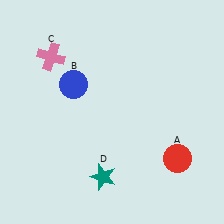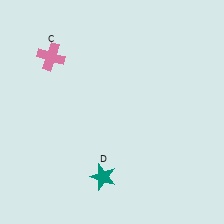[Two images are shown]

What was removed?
The blue circle (B), the red circle (A) were removed in Image 2.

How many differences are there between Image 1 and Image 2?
There are 2 differences between the two images.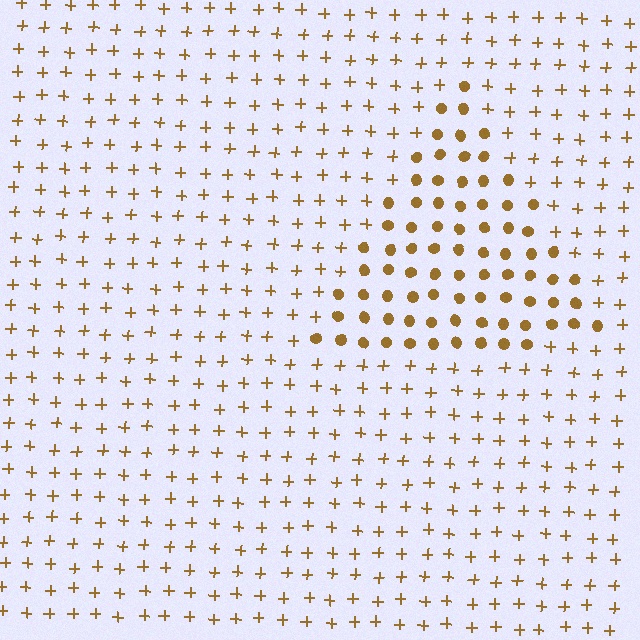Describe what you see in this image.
The image is filled with small brown elements arranged in a uniform grid. A triangle-shaped region contains circles, while the surrounding area contains plus signs. The boundary is defined purely by the change in element shape.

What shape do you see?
I see a triangle.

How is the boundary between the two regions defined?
The boundary is defined by a change in element shape: circles inside vs. plus signs outside. All elements share the same color and spacing.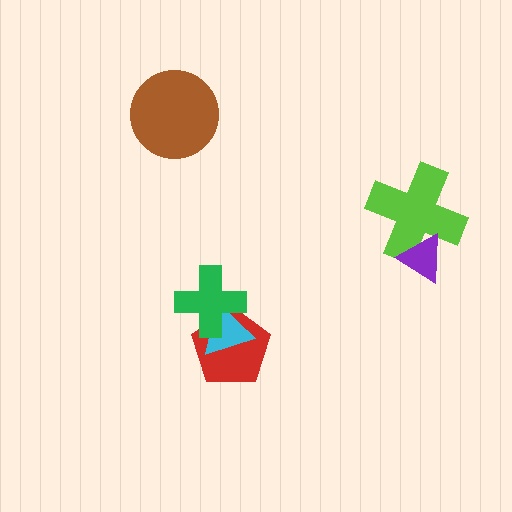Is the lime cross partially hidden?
Yes, it is partially covered by another shape.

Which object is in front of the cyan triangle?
The green cross is in front of the cyan triangle.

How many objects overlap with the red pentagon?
2 objects overlap with the red pentagon.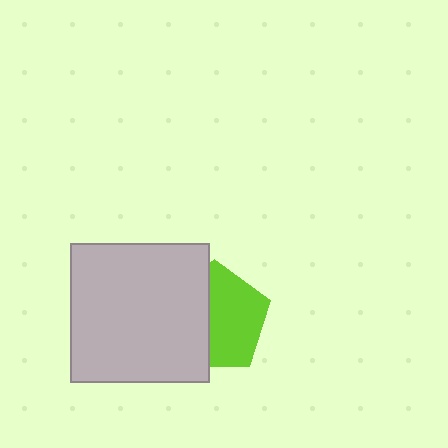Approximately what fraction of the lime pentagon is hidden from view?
Roughly 44% of the lime pentagon is hidden behind the light gray square.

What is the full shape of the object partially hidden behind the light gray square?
The partially hidden object is a lime pentagon.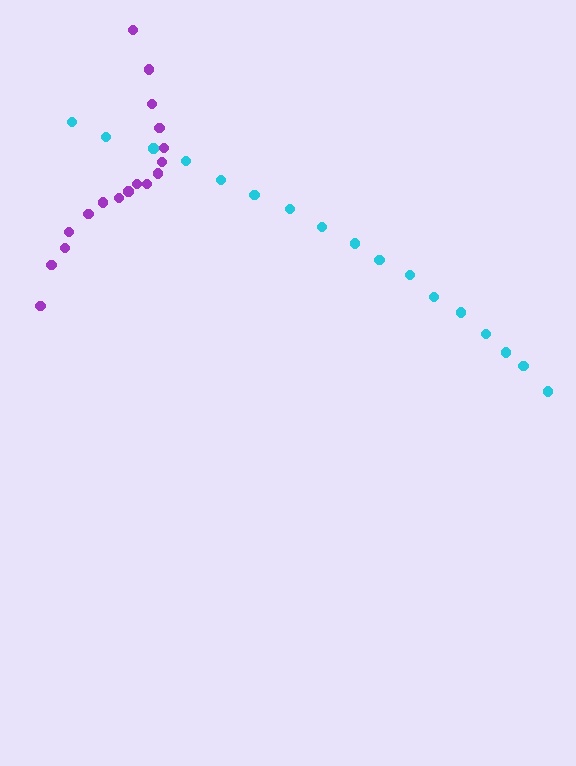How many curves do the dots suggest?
There are 2 distinct paths.